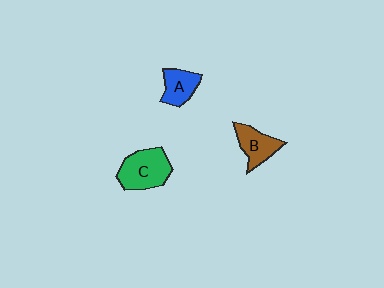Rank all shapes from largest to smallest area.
From largest to smallest: C (green), B (brown), A (blue).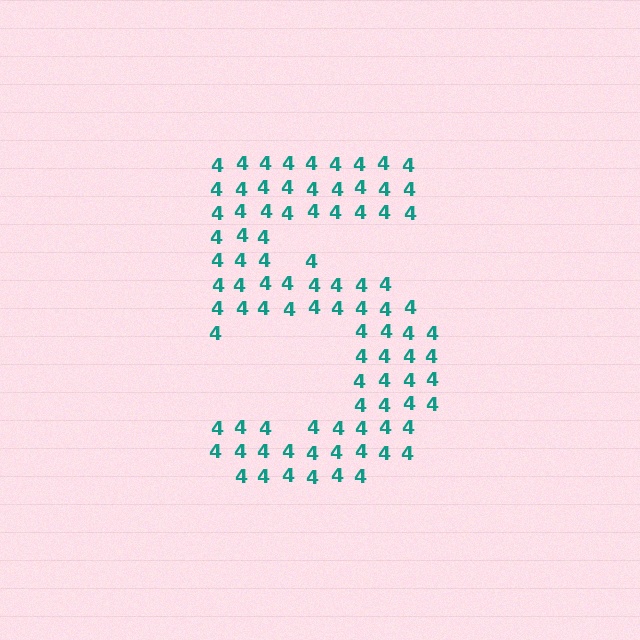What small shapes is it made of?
It is made of small digit 4's.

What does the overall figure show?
The overall figure shows the digit 5.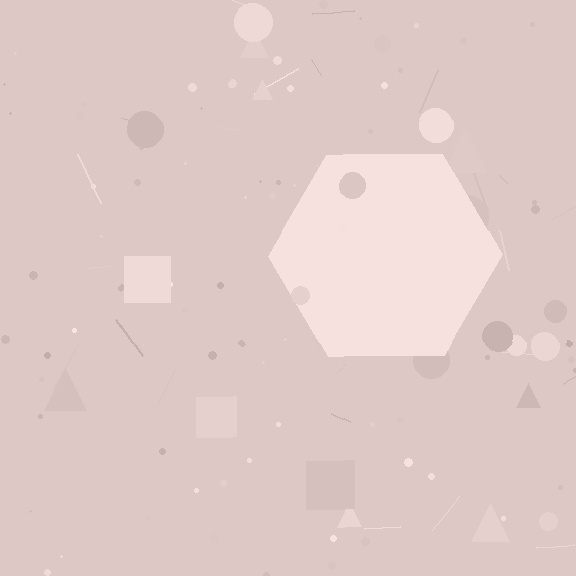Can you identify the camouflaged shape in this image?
The camouflaged shape is a hexagon.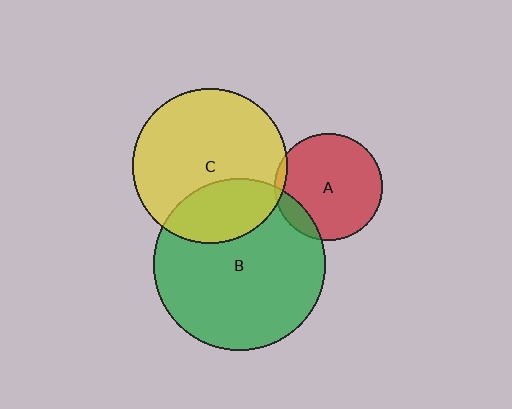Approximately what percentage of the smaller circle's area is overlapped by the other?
Approximately 5%.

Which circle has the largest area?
Circle B (green).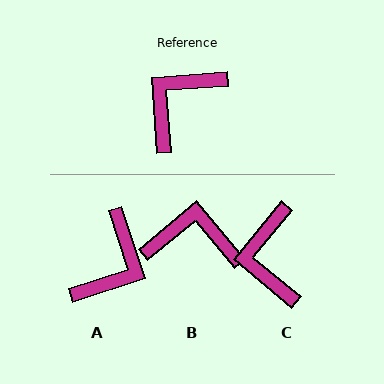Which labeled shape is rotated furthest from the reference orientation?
A, about 166 degrees away.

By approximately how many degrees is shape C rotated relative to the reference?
Approximately 46 degrees counter-clockwise.